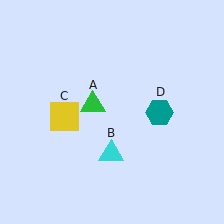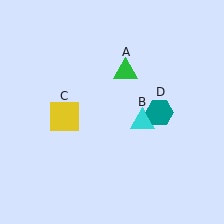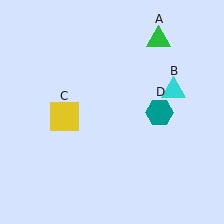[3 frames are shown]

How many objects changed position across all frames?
2 objects changed position: green triangle (object A), cyan triangle (object B).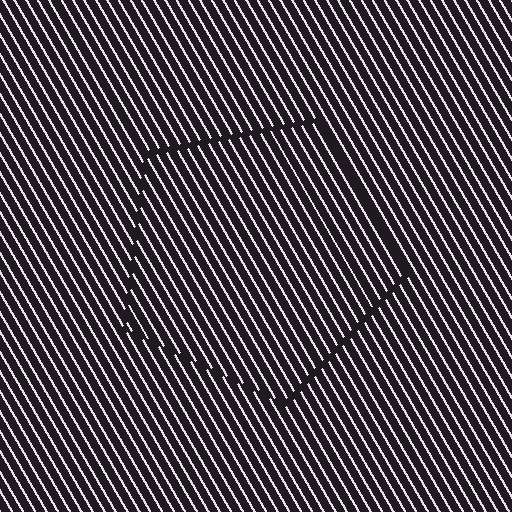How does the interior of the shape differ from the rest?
The interior of the shape contains the same grating, shifted by half a period — the contour is defined by the phase discontinuity where line-ends from the inner and outer gratings abut.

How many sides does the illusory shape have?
5 sides — the line-ends trace a pentagon.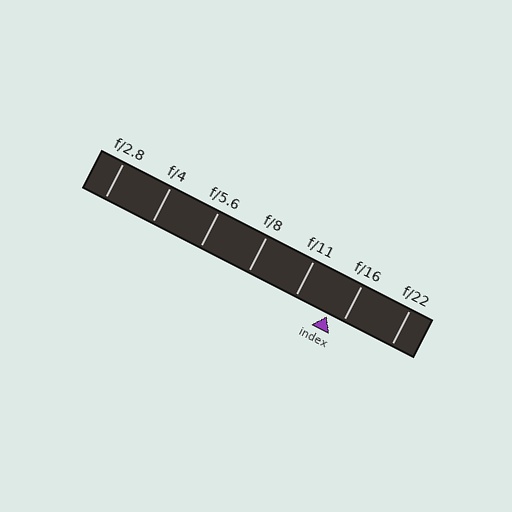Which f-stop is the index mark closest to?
The index mark is closest to f/16.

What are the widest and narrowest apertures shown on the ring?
The widest aperture shown is f/2.8 and the narrowest is f/22.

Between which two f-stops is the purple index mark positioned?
The index mark is between f/11 and f/16.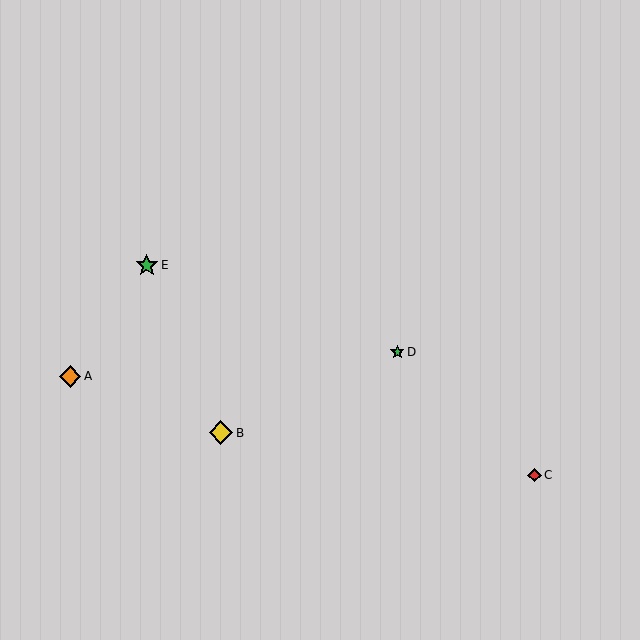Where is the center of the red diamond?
The center of the red diamond is at (534, 475).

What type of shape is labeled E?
Shape E is a green star.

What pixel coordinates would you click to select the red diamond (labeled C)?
Click at (534, 475) to select the red diamond C.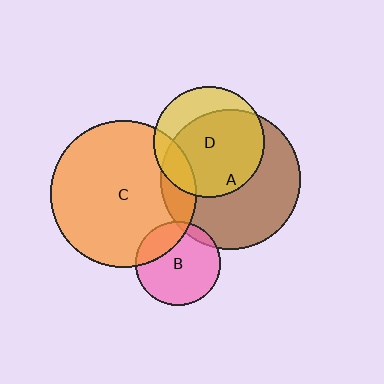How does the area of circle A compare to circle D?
Approximately 1.6 times.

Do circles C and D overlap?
Yes.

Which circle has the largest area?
Circle C (orange).